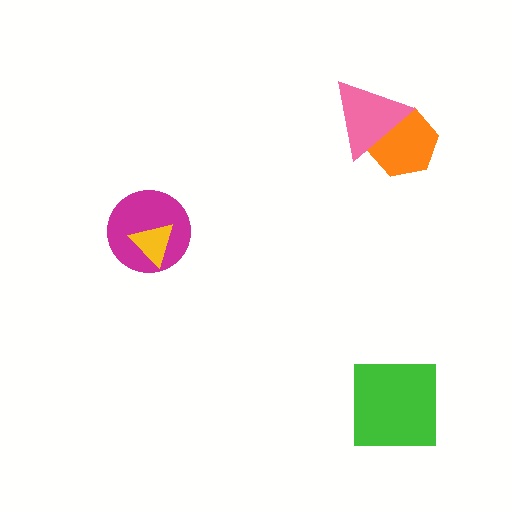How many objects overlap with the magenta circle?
1 object overlaps with the magenta circle.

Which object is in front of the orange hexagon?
The pink triangle is in front of the orange hexagon.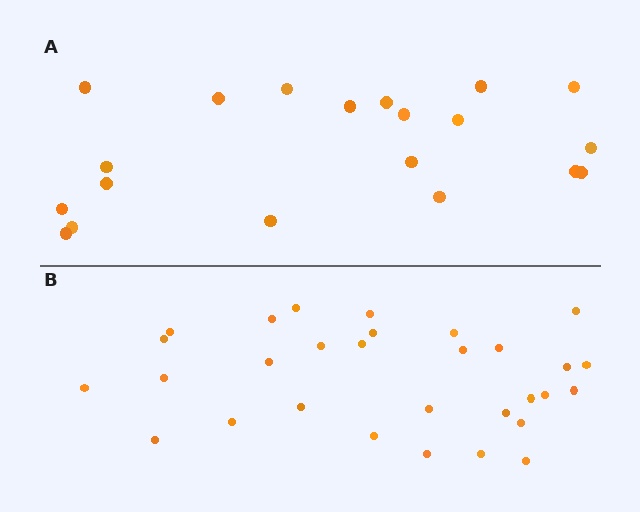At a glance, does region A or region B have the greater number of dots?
Region B (the bottom region) has more dots.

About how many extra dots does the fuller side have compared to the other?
Region B has roughly 10 or so more dots than region A.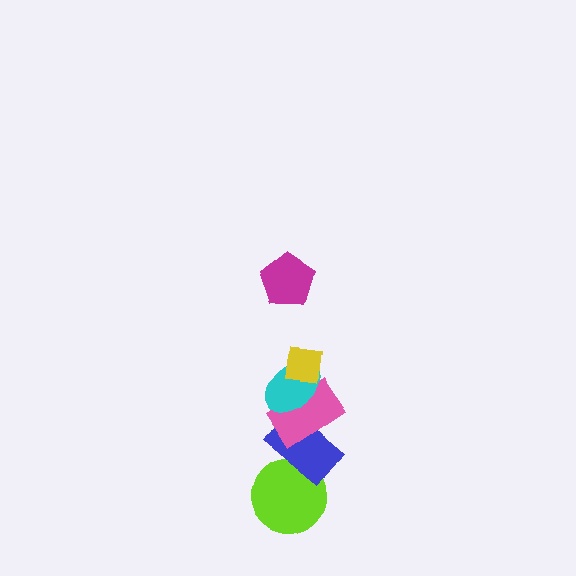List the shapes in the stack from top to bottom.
From top to bottom: the magenta pentagon, the yellow square, the cyan ellipse, the pink rectangle, the blue rectangle, the lime circle.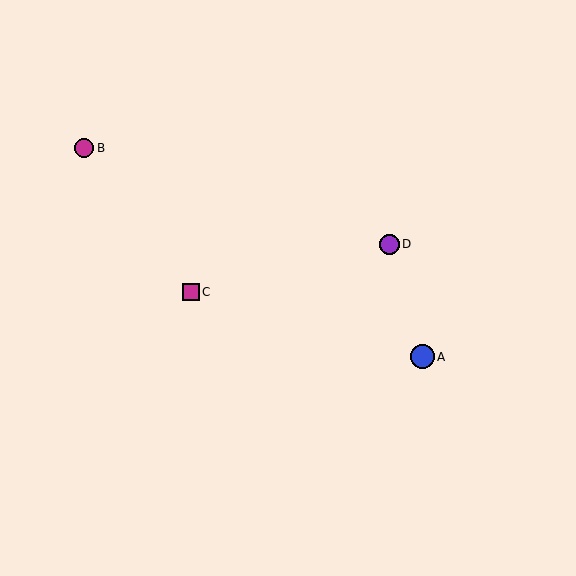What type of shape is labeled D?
Shape D is a purple circle.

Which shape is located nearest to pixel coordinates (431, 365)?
The blue circle (labeled A) at (422, 357) is nearest to that location.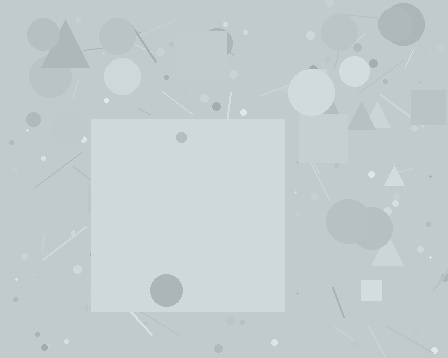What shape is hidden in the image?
A square is hidden in the image.